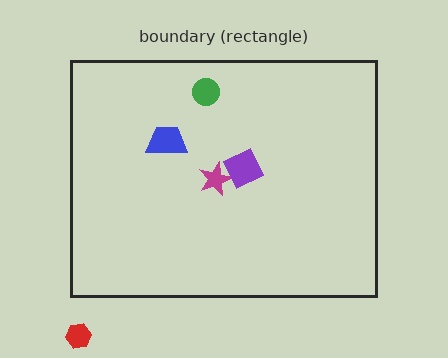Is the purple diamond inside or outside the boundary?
Inside.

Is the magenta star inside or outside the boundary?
Inside.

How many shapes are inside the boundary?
4 inside, 1 outside.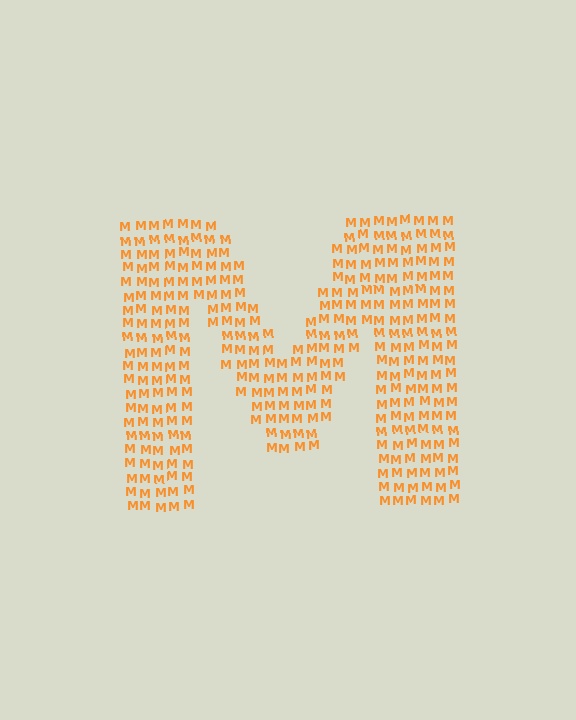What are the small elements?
The small elements are letter M's.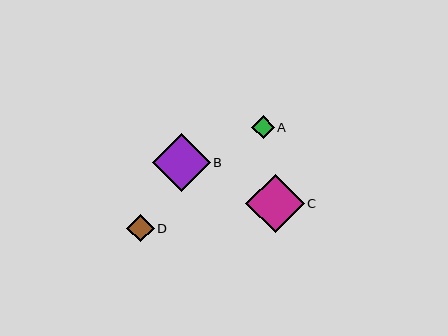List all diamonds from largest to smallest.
From largest to smallest: C, B, D, A.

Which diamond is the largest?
Diamond C is the largest with a size of approximately 59 pixels.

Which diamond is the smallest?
Diamond A is the smallest with a size of approximately 23 pixels.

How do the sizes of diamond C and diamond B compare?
Diamond C and diamond B are approximately the same size.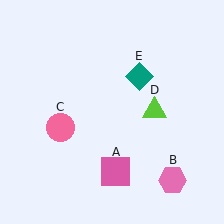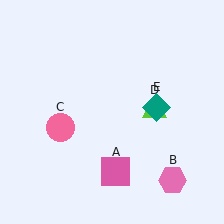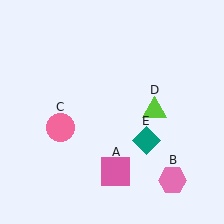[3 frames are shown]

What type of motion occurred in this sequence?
The teal diamond (object E) rotated clockwise around the center of the scene.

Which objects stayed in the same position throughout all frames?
Pink square (object A) and pink hexagon (object B) and pink circle (object C) and lime triangle (object D) remained stationary.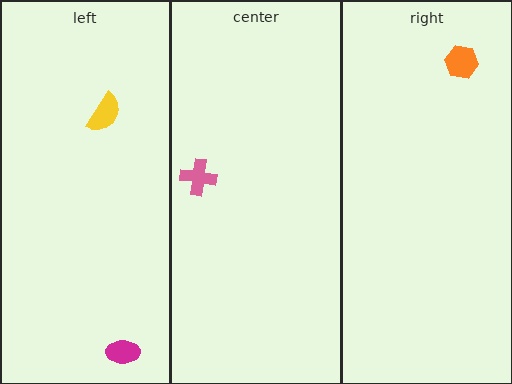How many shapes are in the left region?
2.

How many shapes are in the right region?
1.